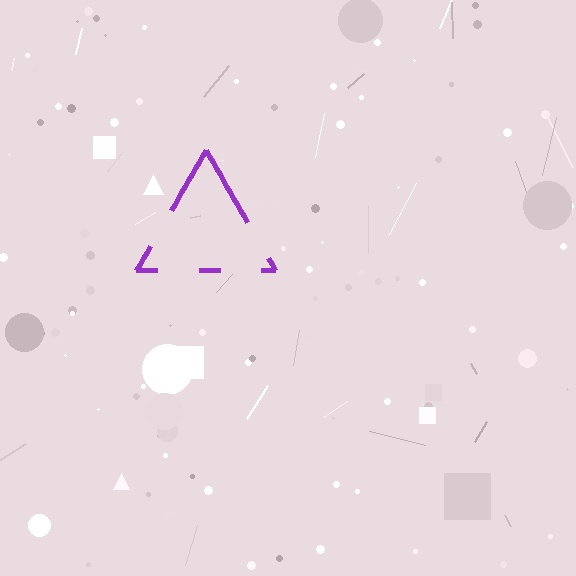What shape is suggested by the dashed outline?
The dashed outline suggests a triangle.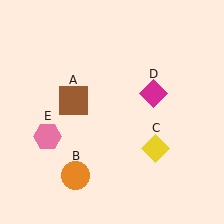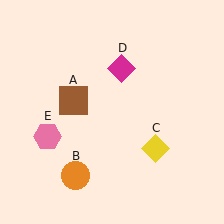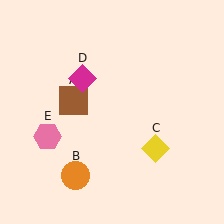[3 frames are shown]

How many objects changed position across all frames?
1 object changed position: magenta diamond (object D).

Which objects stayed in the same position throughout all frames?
Brown square (object A) and orange circle (object B) and yellow diamond (object C) and pink hexagon (object E) remained stationary.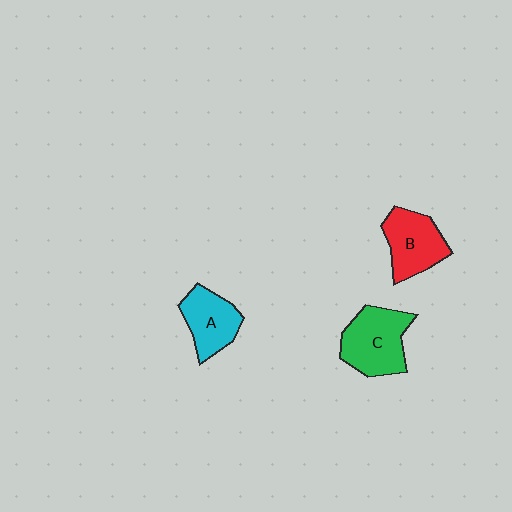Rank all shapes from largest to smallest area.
From largest to smallest: C (green), B (red), A (cyan).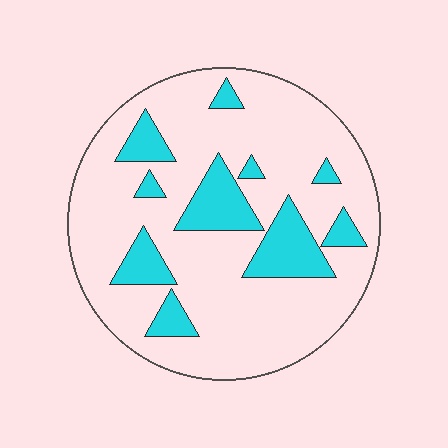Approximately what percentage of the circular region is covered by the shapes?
Approximately 20%.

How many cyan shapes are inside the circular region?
10.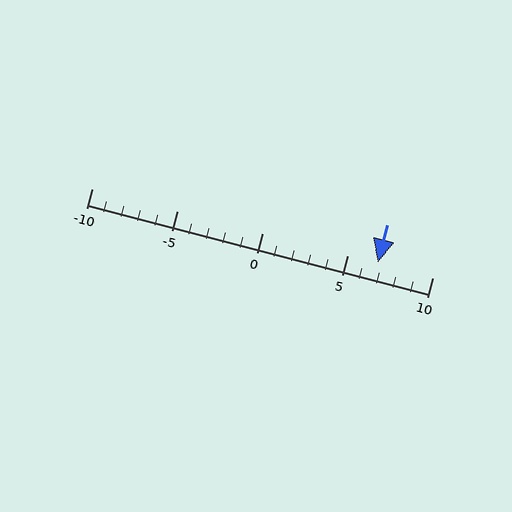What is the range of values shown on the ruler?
The ruler shows values from -10 to 10.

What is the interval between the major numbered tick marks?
The major tick marks are spaced 5 units apart.